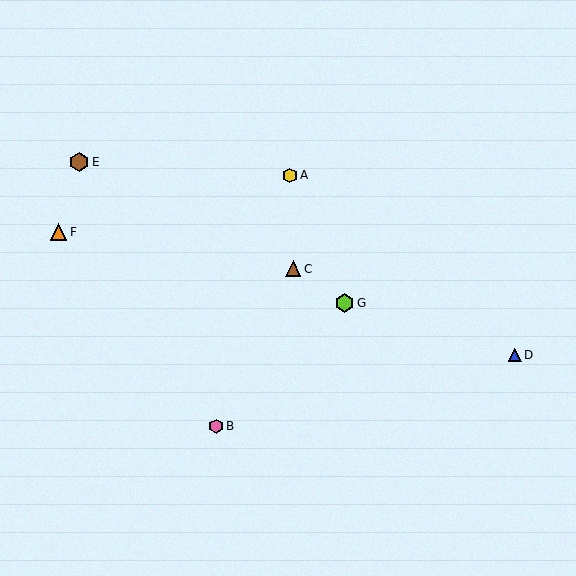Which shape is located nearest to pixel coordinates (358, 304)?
The lime hexagon (labeled G) at (345, 303) is nearest to that location.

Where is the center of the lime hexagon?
The center of the lime hexagon is at (345, 303).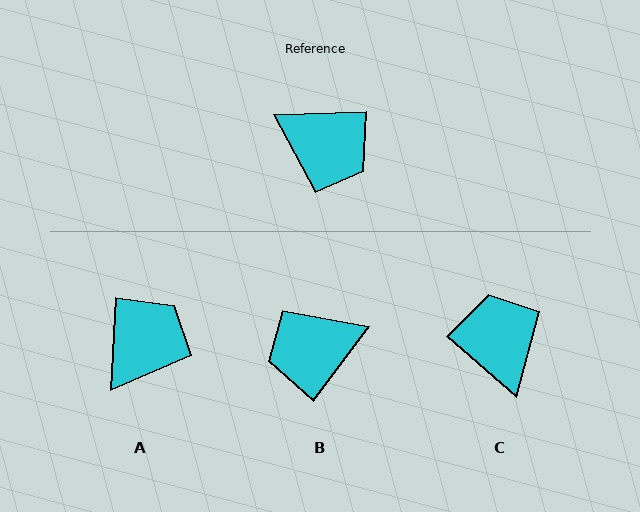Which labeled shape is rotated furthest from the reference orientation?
C, about 137 degrees away.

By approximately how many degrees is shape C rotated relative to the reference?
Approximately 137 degrees counter-clockwise.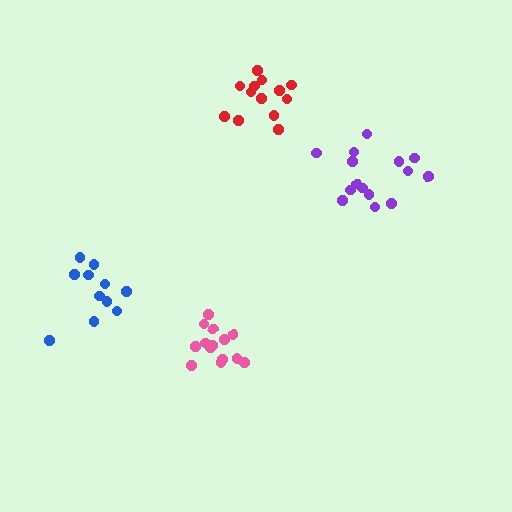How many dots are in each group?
Group 1: 14 dots, Group 2: 11 dots, Group 3: 15 dots, Group 4: 13 dots (53 total).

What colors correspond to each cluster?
The clusters are colored: pink, blue, purple, red.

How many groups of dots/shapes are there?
There are 4 groups.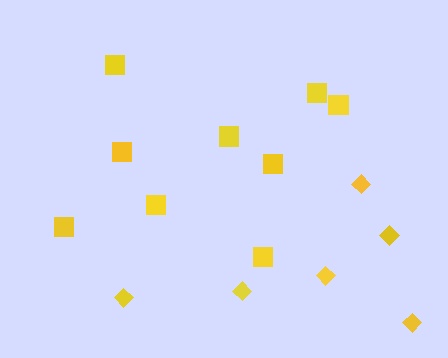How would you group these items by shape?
There are 2 groups: one group of diamonds (6) and one group of squares (9).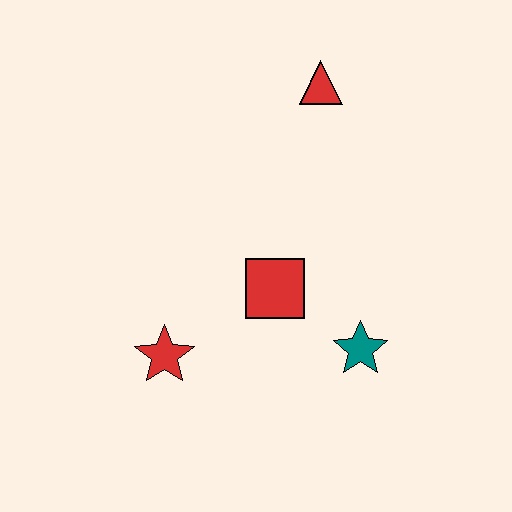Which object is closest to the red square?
The teal star is closest to the red square.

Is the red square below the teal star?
No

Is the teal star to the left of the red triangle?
No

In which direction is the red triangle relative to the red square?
The red triangle is above the red square.